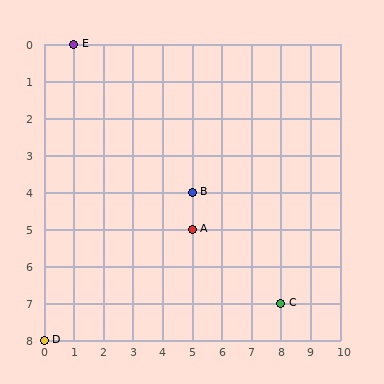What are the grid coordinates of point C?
Point C is at grid coordinates (8, 7).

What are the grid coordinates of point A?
Point A is at grid coordinates (5, 5).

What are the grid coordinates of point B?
Point B is at grid coordinates (5, 4).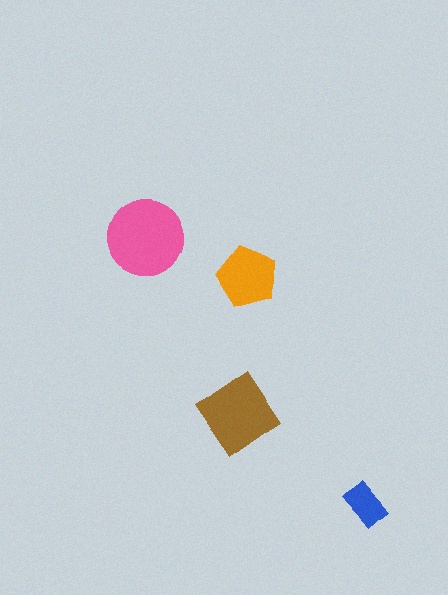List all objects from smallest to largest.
The blue rectangle, the orange pentagon, the brown diamond, the pink circle.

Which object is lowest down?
The blue rectangle is bottommost.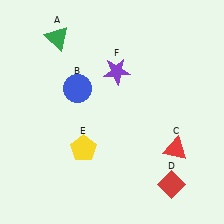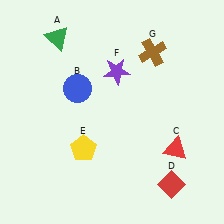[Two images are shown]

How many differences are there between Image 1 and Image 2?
There is 1 difference between the two images.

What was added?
A brown cross (G) was added in Image 2.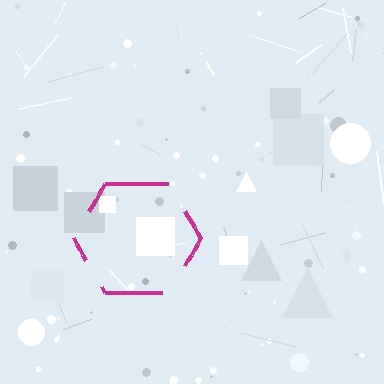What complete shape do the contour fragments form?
The contour fragments form a hexagon.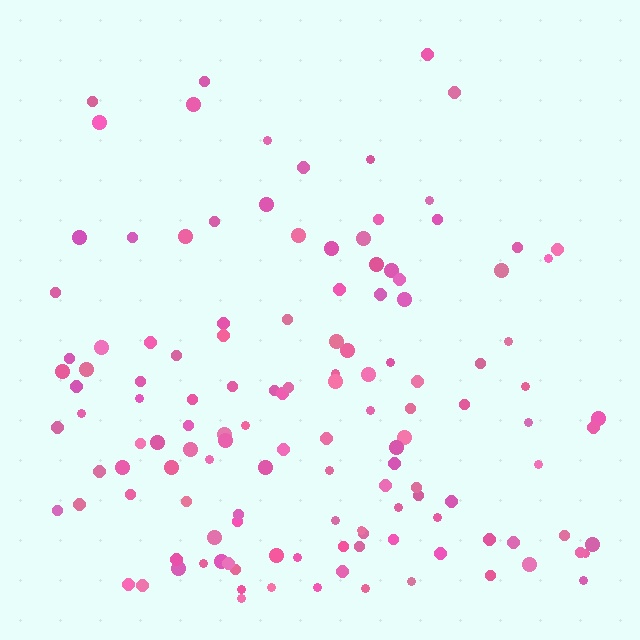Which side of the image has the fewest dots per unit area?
The top.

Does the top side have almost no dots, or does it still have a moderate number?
Still a moderate number, just noticeably fewer than the bottom.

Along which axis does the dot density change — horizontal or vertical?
Vertical.